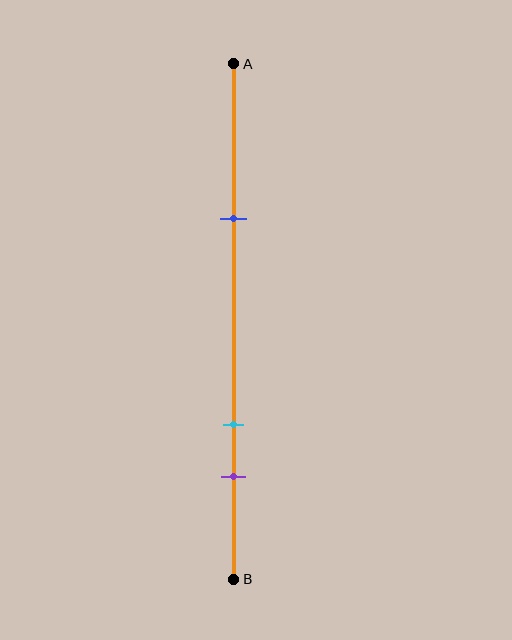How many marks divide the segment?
There are 3 marks dividing the segment.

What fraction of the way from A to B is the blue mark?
The blue mark is approximately 30% (0.3) of the way from A to B.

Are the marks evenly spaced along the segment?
No, the marks are not evenly spaced.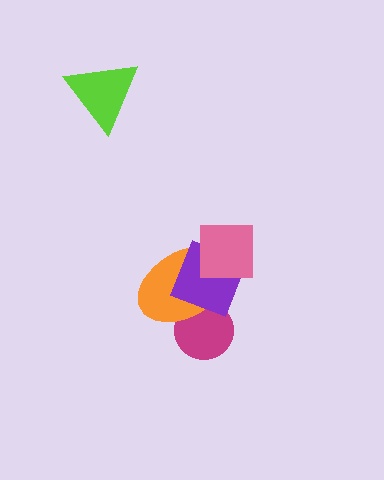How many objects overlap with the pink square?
2 objects overlap with the pink square.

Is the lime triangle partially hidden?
No, no other shape covers it.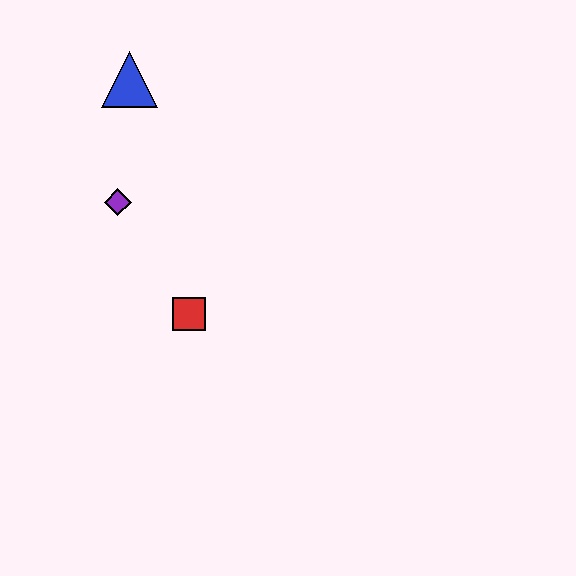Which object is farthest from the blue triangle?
The red square is farthest from the blue triangle.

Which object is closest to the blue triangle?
The purple diamond is closest to the blue triangle.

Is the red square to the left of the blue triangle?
No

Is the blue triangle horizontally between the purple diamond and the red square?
Yes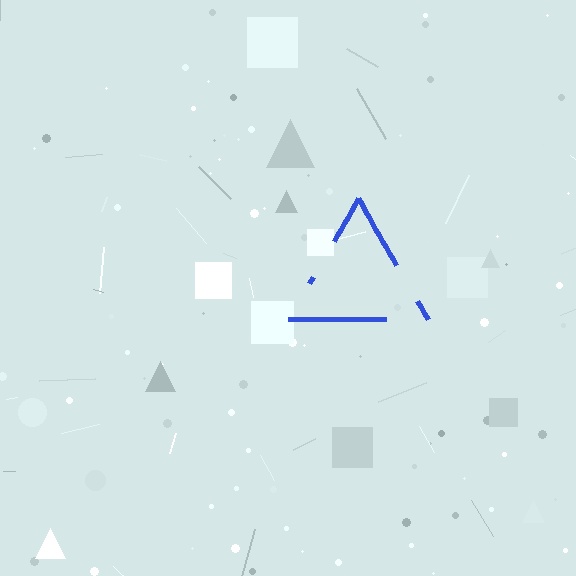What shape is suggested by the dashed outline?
The dashed outline suggests a triangle.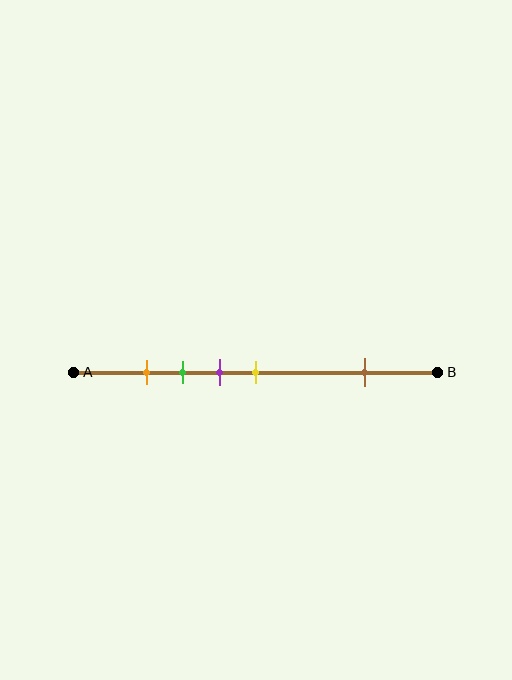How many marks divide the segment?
There are 5 marks dividing the segment.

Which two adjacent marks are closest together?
The orange and green marks are the closest adjacent pair.